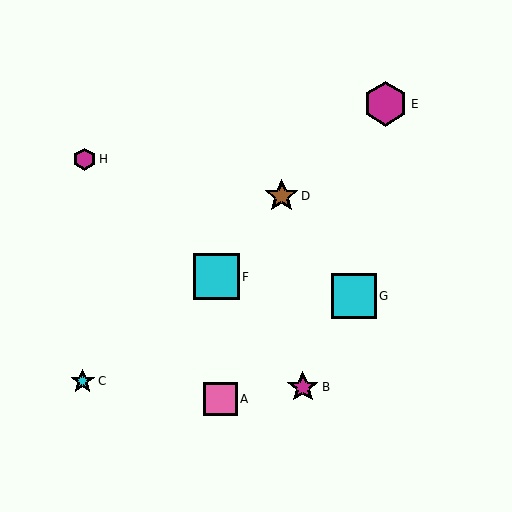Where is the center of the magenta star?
The center of the magenta star is at (303, 387).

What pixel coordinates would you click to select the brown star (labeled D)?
Click at (282, 196) to select the brown star D.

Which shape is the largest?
The cyan square (labeled F) is the largest.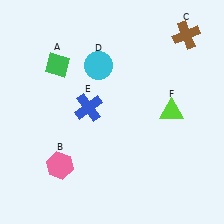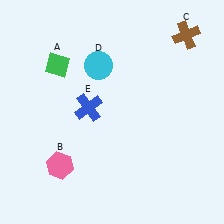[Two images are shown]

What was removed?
The lime triangle (F) was removed in Image 2.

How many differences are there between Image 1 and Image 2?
There is 1 difference between the two images.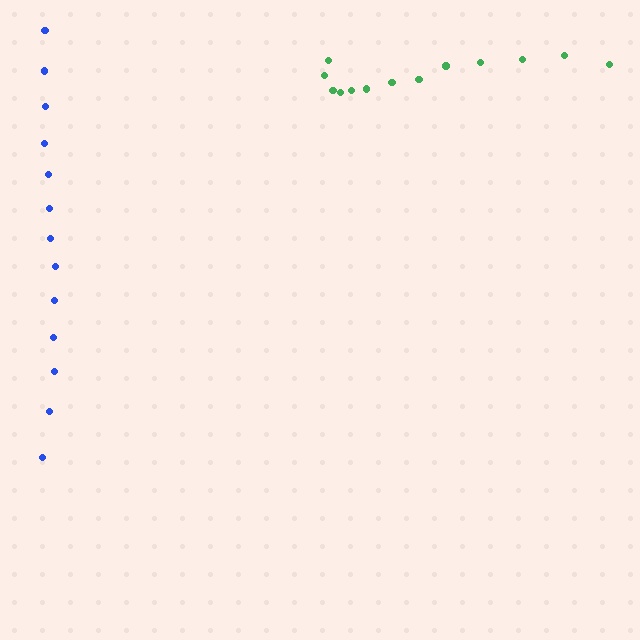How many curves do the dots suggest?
There are 2 distinct paths.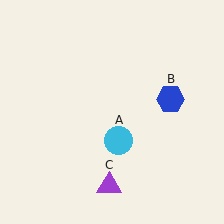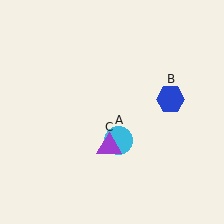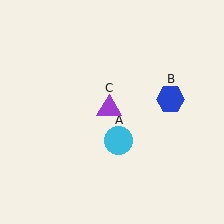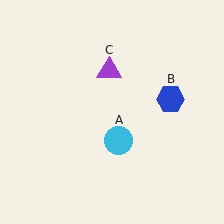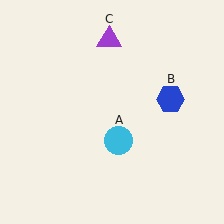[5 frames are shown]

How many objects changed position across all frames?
1 object changed position: purple triangle (object C).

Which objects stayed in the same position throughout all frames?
Cyan circle (object A) and blue hexagon (object B) remained stationary.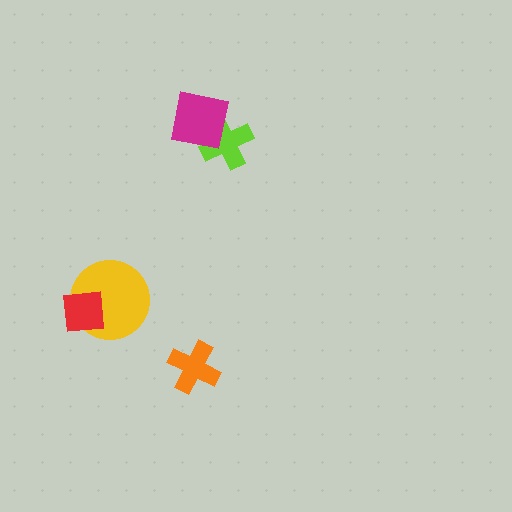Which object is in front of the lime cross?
The magenta square is in front of the lime cross.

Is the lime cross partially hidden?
Yes, it is partially covered by another shape.